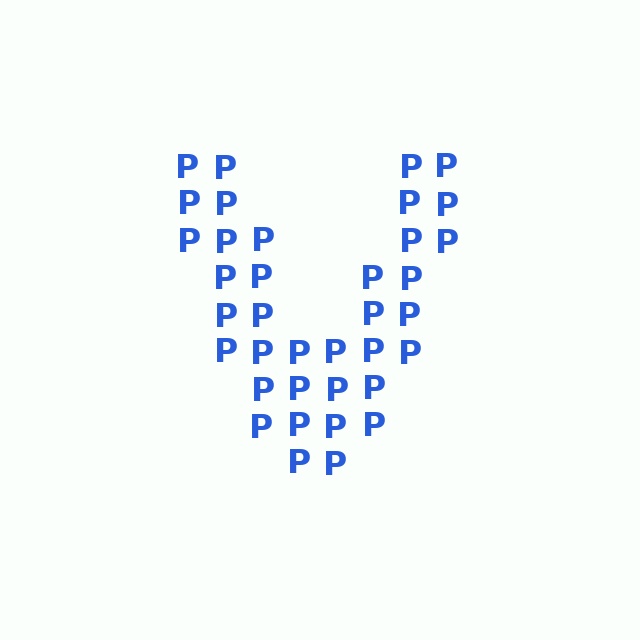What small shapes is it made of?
It is made of small letter P's.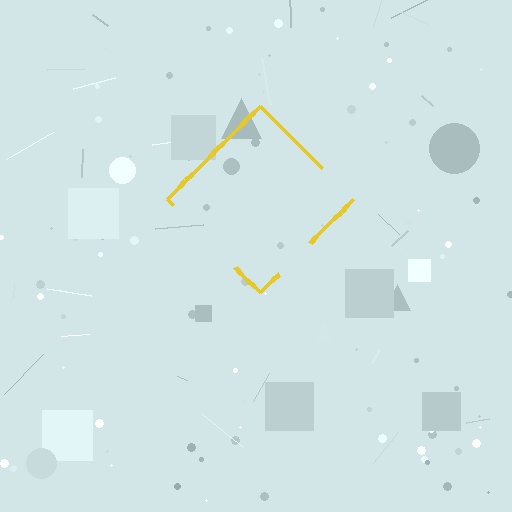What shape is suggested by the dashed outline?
The dashed outline suggests a diamond.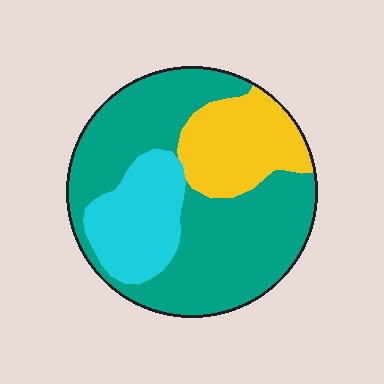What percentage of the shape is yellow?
Yellow takes up less than a quarter of the shape.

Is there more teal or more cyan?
Teal.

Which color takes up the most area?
Teal, at roughly 60%.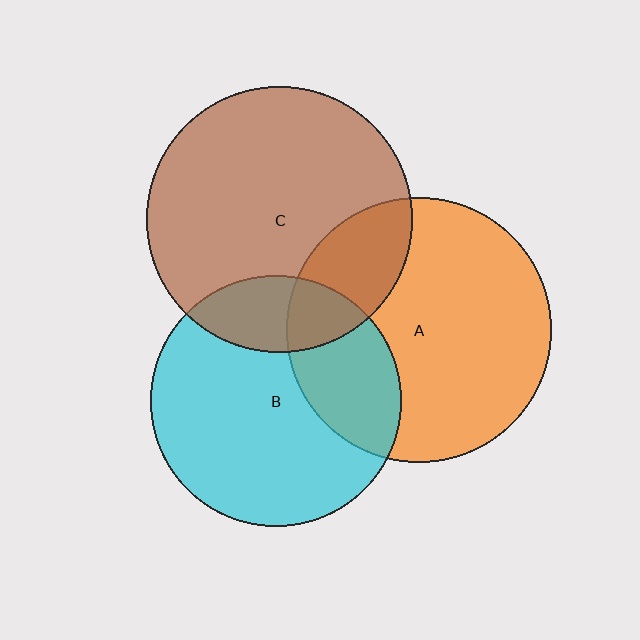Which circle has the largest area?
Circle C (brown).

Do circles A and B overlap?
Yes.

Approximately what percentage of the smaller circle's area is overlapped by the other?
Approximately 30%.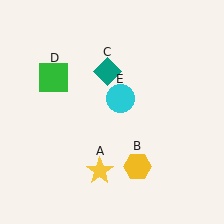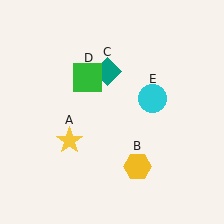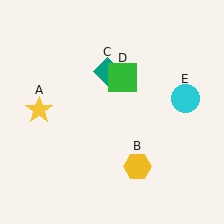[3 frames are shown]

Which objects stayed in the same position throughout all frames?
Yellow hexagon (object B) and teal diamond (object C) remained stationary.